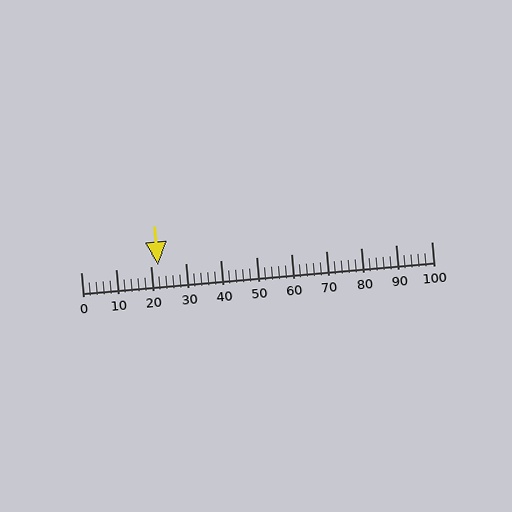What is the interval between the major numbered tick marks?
The major tick marks are spaced 10 units apart.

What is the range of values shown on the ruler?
The ruler shows values from 0 to 100.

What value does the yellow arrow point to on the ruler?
The yellow arrow points to approximately 22.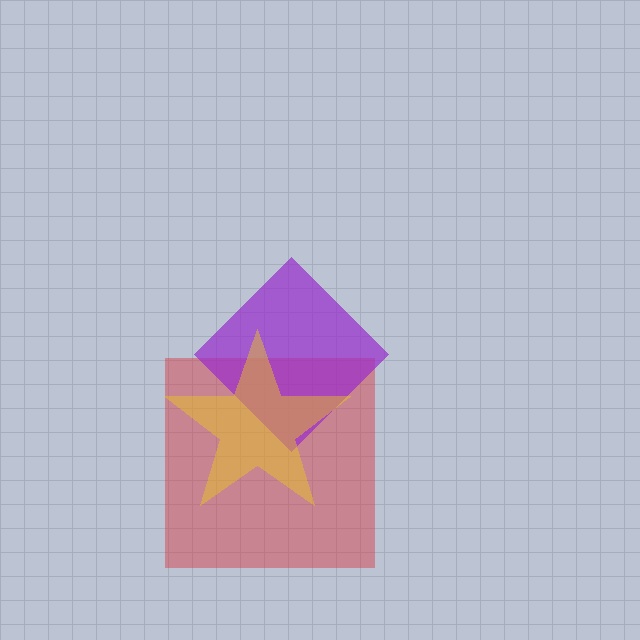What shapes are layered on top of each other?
The layered shapes are: a red square, a purple diamond, a yellow star.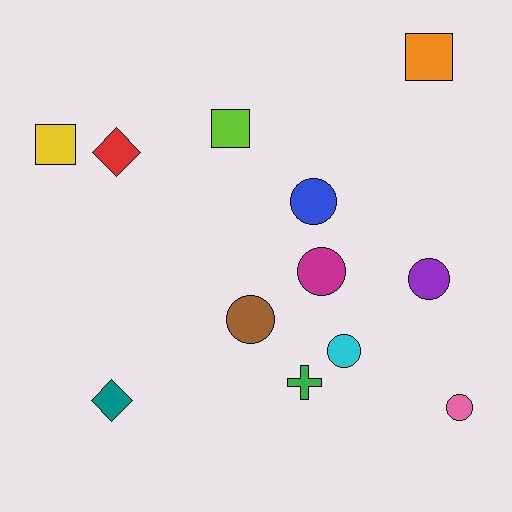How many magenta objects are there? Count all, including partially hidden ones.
There is 1 magenta object.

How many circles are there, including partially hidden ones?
There are 6 circles.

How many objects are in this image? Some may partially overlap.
There are 12 objects.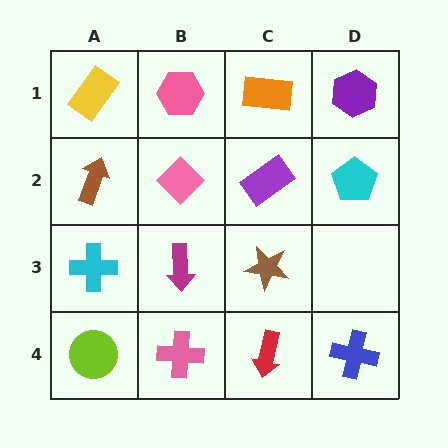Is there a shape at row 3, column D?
No, that cell is empty.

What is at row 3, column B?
A magenta arrow.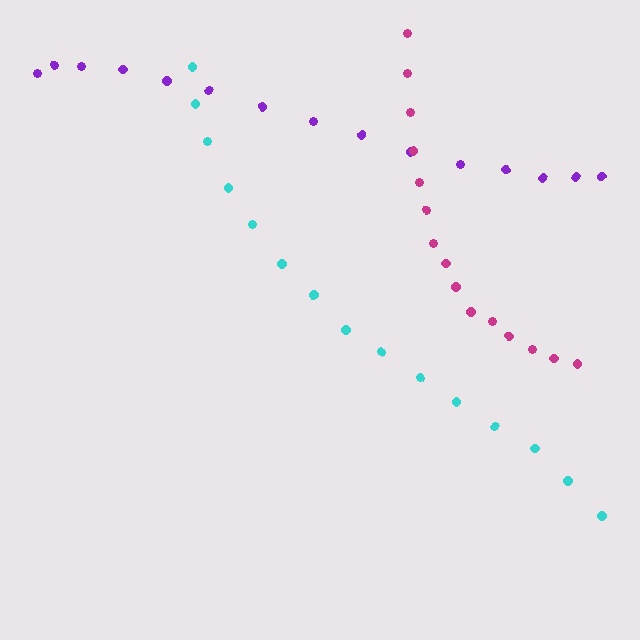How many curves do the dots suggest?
There are 3 distinct paths.